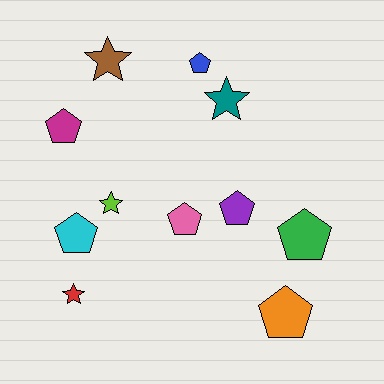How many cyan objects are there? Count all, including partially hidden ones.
There is 1 cyan object.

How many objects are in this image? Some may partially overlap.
There are 11 objects.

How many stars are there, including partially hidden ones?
There are 4 stars.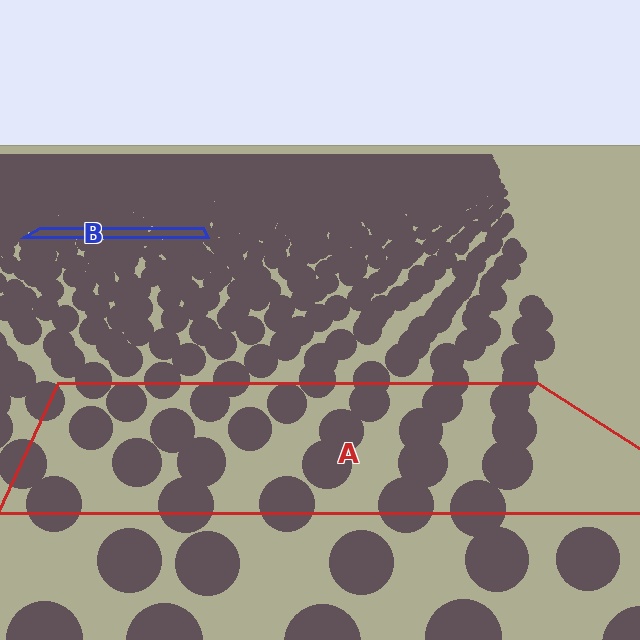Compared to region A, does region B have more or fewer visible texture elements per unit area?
Region B has more texture elements per unit area — they are packed more densely because it is farther away.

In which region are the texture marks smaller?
The texture marks are smaller in region B, because it is farther away.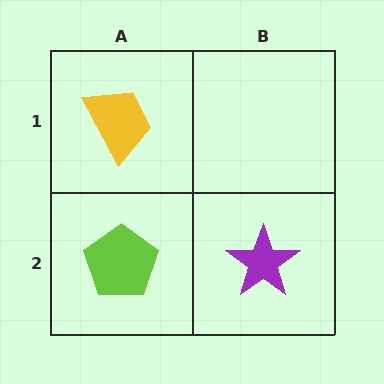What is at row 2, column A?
A lime pentagon.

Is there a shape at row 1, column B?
No, that cell is empty.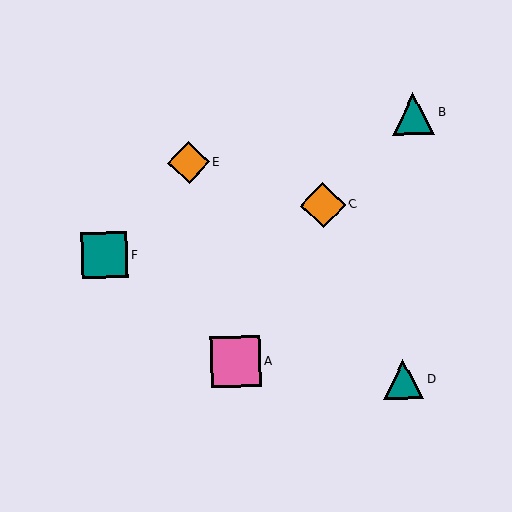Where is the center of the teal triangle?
The center of the teal triangle is at (403, 379).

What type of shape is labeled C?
Shape C is an orange diamond.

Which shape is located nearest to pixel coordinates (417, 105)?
The teal triangle (labeled B) at (414, 114) is nearest to that location.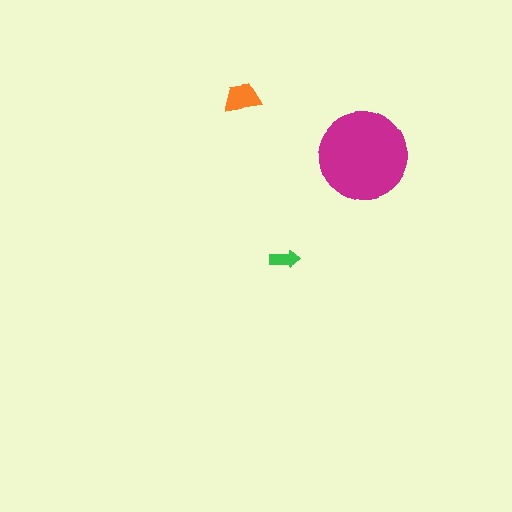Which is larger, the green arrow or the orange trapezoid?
The orange trapezoid.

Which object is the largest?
The magenta circle.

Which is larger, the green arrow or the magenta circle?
The magenta circle.